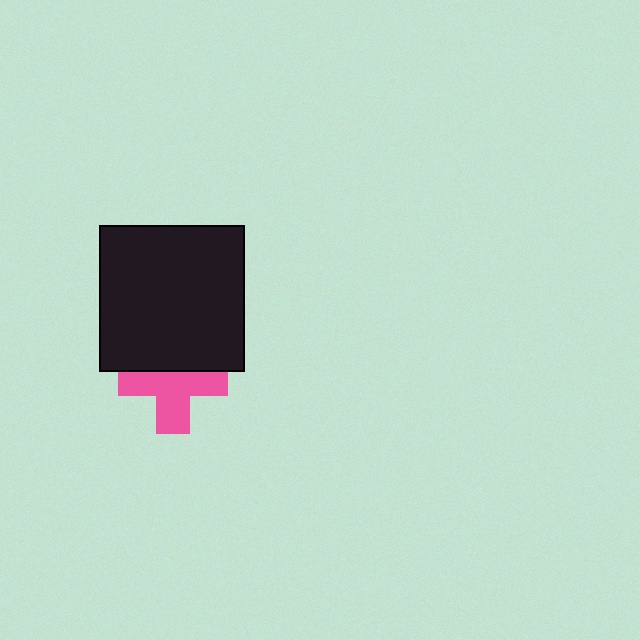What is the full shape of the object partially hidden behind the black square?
The partially hidden object is a pink cross.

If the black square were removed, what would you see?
You would see the complete pink cross.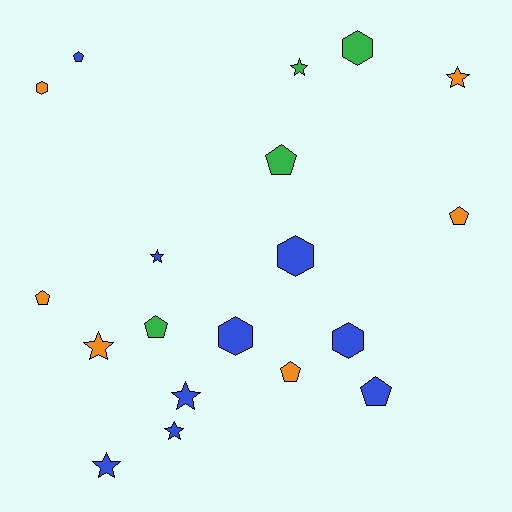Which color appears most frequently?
Blue, with 9 objects.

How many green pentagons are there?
There are 2 green pentagons.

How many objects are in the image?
There are 19 objects.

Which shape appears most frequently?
Star, with 7 objects.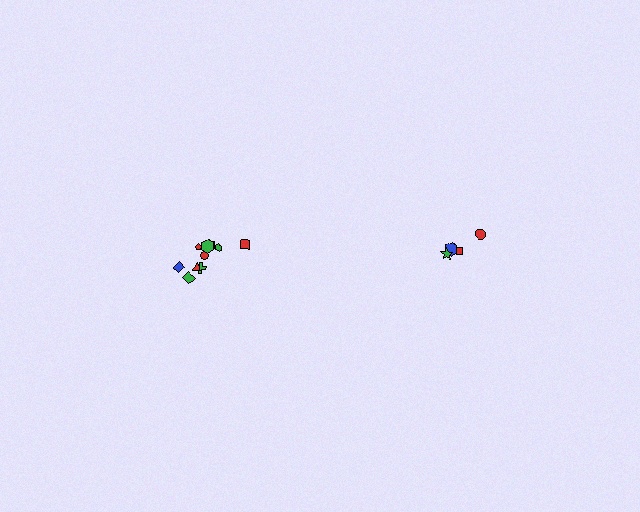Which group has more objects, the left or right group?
The left group.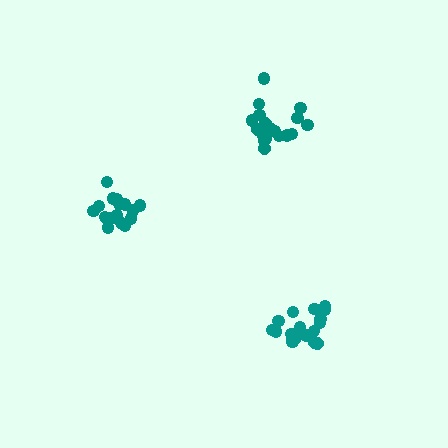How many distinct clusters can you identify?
There are 3 distinct clusters.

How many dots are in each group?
Group 1: 19 dots, Group 2: 19 dots, Group 3: 18 dots (56 total).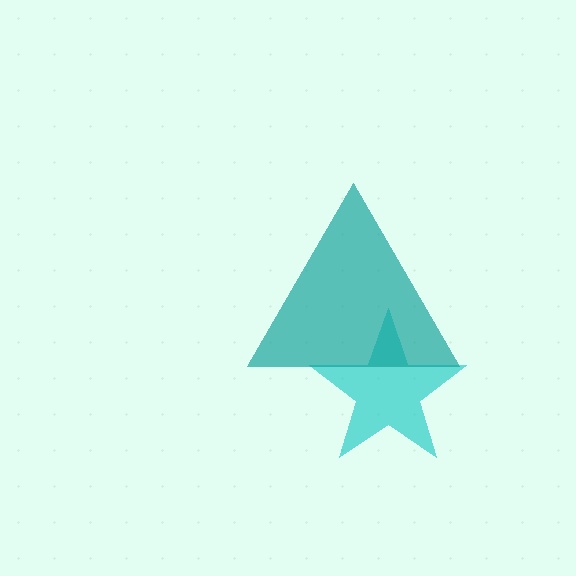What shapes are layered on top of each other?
The layered shapes are: a cyan star, a teal triangle.